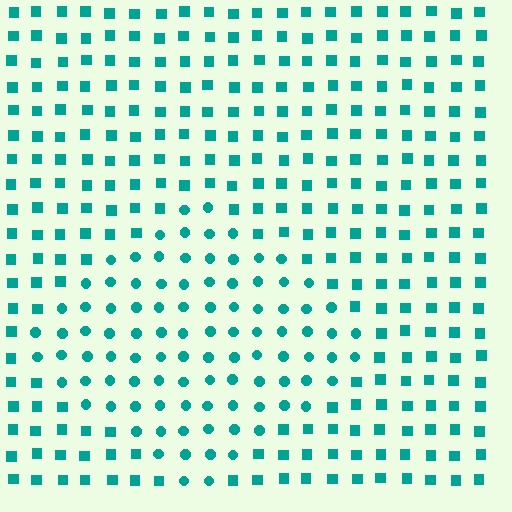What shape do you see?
I see a diamond.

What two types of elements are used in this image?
The image uses circles inside the diamond region and squares outside it.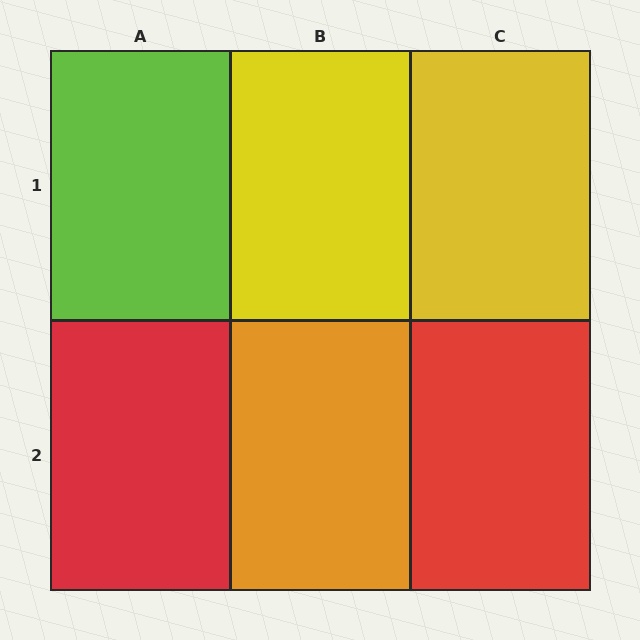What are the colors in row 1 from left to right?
Lime, yellow, yellow.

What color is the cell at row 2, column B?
Orange.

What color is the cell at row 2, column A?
Red.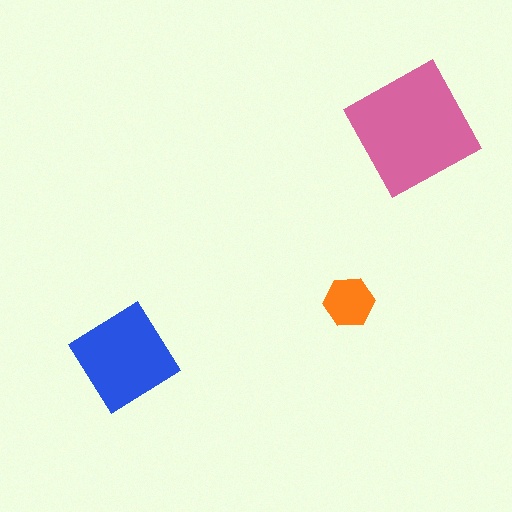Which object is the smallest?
The orange hexagon.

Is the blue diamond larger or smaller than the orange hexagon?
Larger.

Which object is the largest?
The pink square.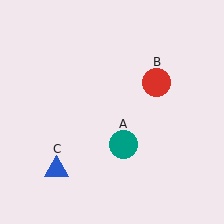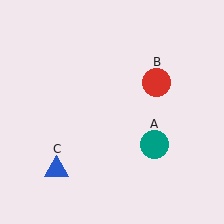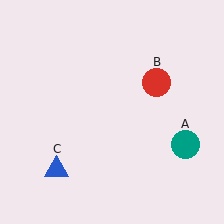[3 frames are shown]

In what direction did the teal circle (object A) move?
The teal circle (object A) moved right.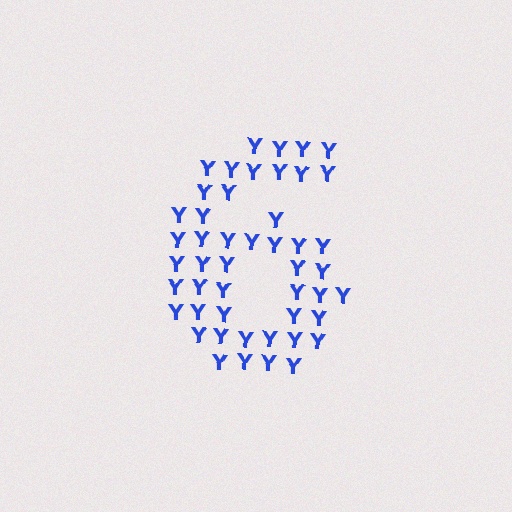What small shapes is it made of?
It is made of small letter Y's.